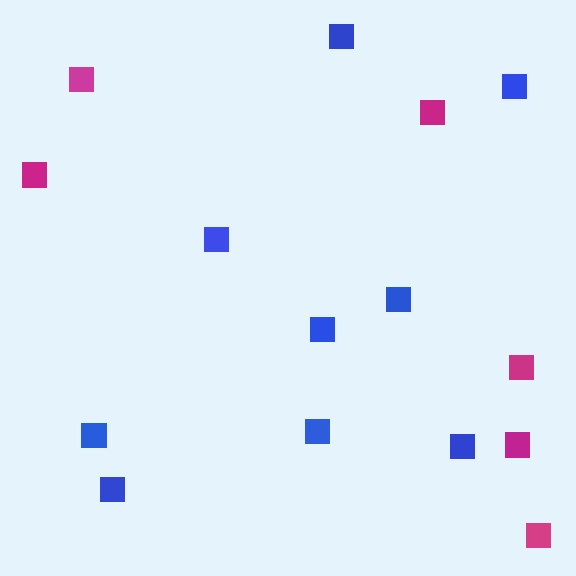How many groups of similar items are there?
There are 2 groups: one group of magenta squares (6) and one group of blue squares (9).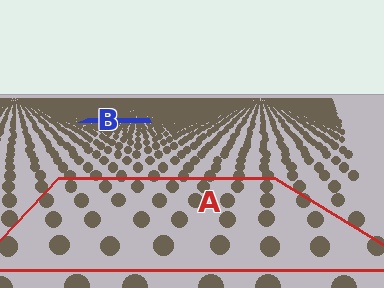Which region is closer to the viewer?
Region A is closer. The texture elements there are larger and more spread out.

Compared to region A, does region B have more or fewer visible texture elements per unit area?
Region B has more texture elements per unit area — they are packed more densely because it is farther away.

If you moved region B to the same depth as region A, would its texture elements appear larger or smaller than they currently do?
They would appear larger. At a closer depth, the same texture elements are projected at a bigger on-screen size.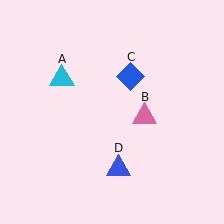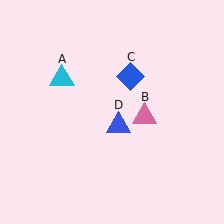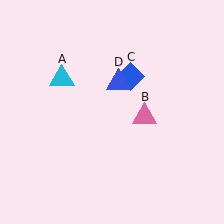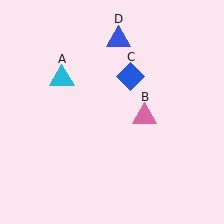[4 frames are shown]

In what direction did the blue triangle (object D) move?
The blue triangle (object D) moved up.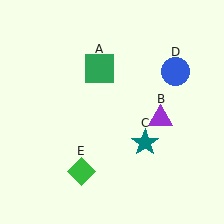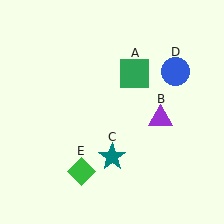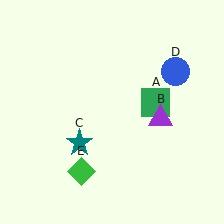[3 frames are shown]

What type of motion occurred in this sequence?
The green square (object A), teal star (object C) rotated clockwise around the center of the scene.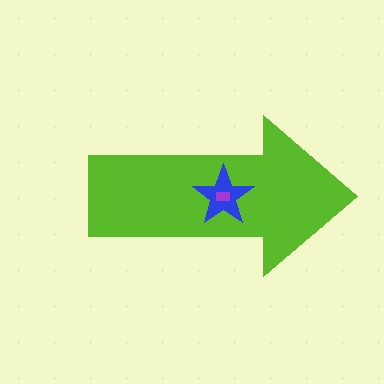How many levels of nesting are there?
3.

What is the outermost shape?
The lime arrow.